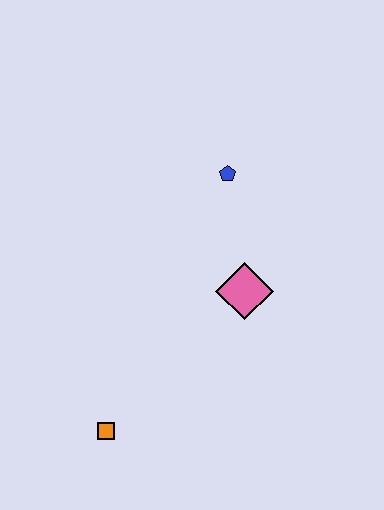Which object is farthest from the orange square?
The blue pentagon is farthest from the orange square.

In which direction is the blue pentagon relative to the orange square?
The blue pentagon is above the orange square.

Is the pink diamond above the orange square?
Yes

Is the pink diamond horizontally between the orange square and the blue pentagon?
No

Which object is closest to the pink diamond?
The blue pentagon is closest to the pink diamond.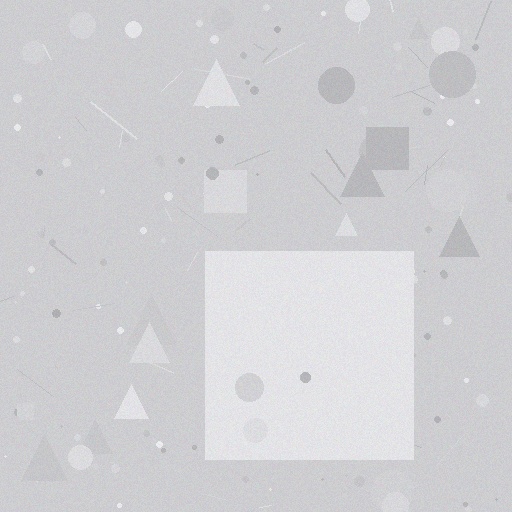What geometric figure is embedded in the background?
A square is embedded in the background.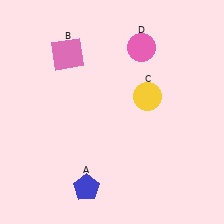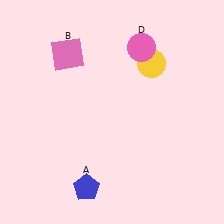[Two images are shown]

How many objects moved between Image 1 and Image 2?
1 object moved between the two images.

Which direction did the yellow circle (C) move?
The yellow circle (C) moved up.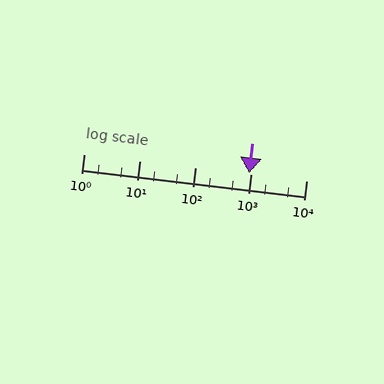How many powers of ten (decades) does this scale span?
The scale spans 4 decades, from 1 to 10000.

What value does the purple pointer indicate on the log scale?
The pointer indicates approximately 950.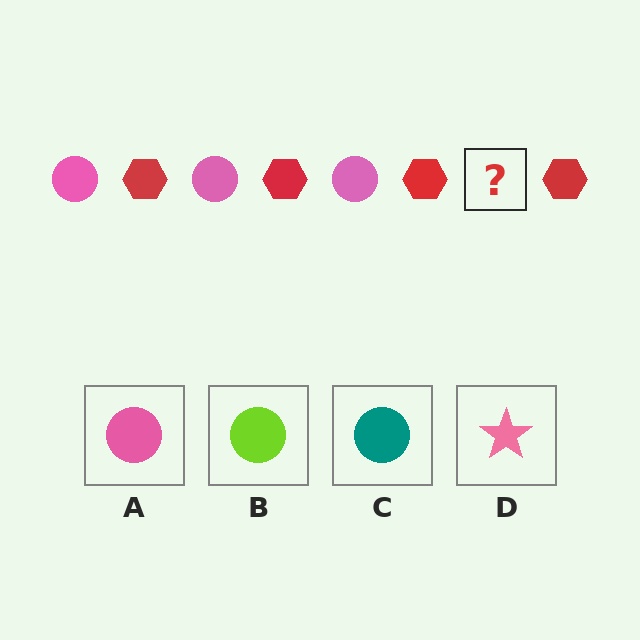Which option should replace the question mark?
Option A.